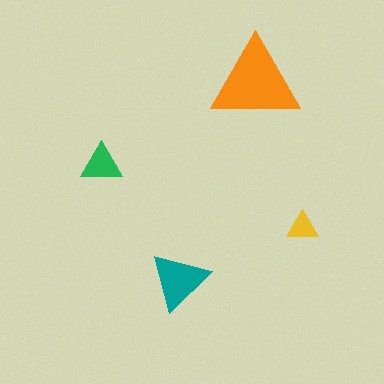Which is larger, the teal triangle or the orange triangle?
The orange one.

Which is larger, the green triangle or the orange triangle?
The orange one.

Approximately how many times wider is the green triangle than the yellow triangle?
About 1.5 times wider.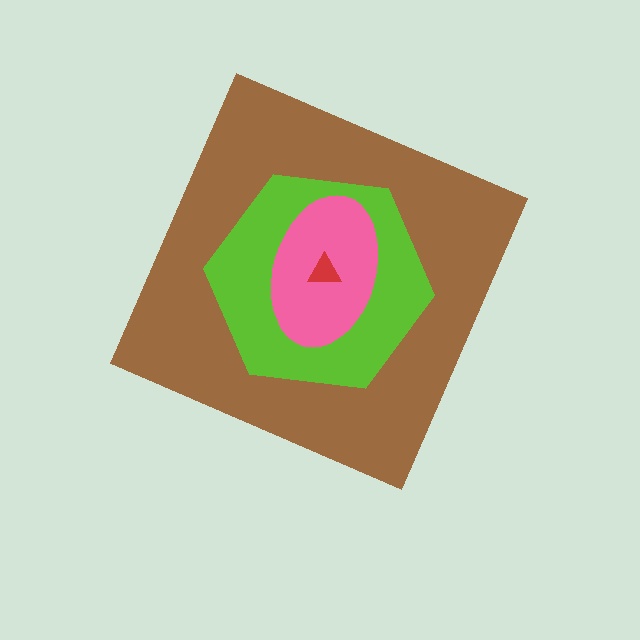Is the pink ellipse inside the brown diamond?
Yes.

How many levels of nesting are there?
4.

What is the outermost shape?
The brown diamond.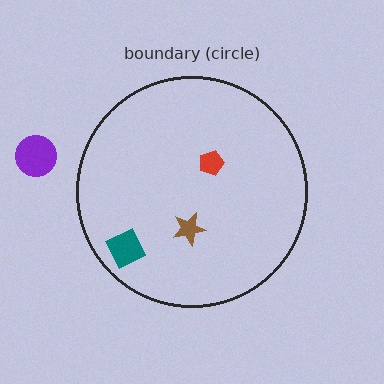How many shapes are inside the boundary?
3 inside, 1 outside.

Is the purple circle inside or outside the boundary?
Outside.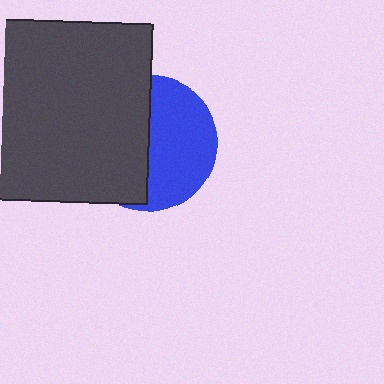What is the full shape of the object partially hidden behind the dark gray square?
The partially hidden object is a blue circle.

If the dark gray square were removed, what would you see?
You would see the complete blue circle.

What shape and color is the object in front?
The object in front is a dark gray square.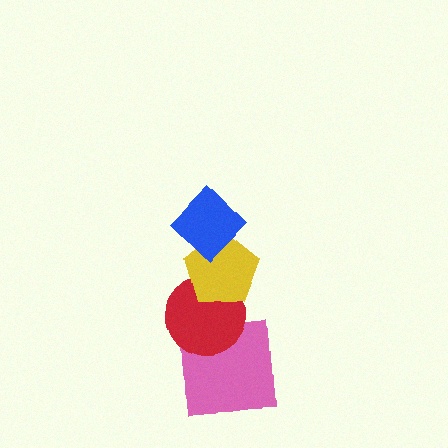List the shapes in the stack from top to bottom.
From top to bottom: the blue diamond, the yellow pentagon, the red circle, the pink square.